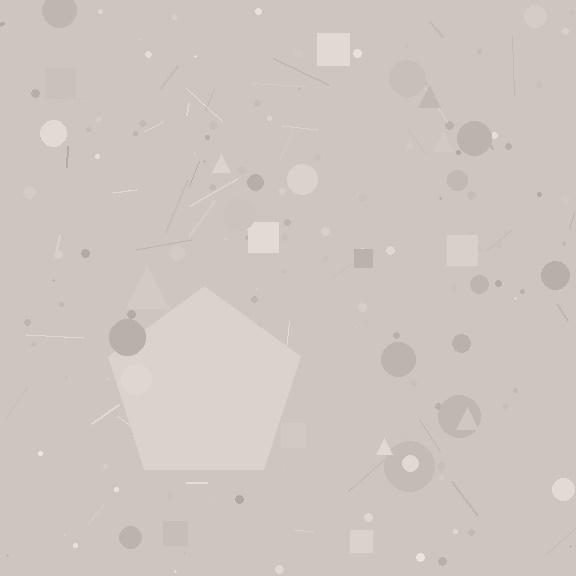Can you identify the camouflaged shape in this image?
The camouflaged shape is a pentagon.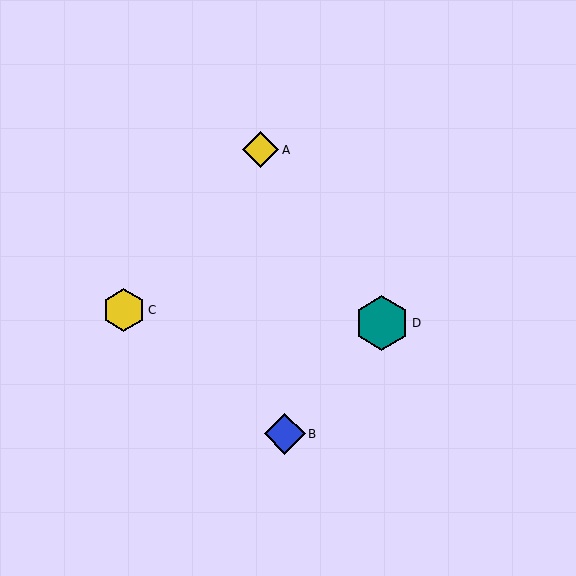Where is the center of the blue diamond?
The center of the blue diamond is at (285, 434).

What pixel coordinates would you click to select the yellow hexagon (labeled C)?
Click at (124, 310) to select the yellow hexagon C.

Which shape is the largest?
The teal hexagon (labeled D) is the largest.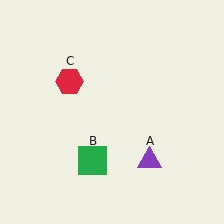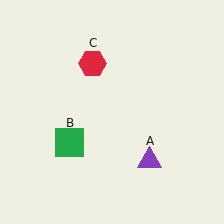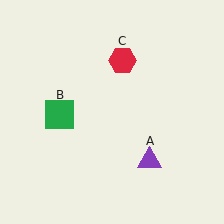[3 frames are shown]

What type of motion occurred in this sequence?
The green square (object B), red hexagon (object C) rotated clockwise around the center of the scene.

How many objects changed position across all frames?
2 objects changed position: green square (object B), red hexagon (object C).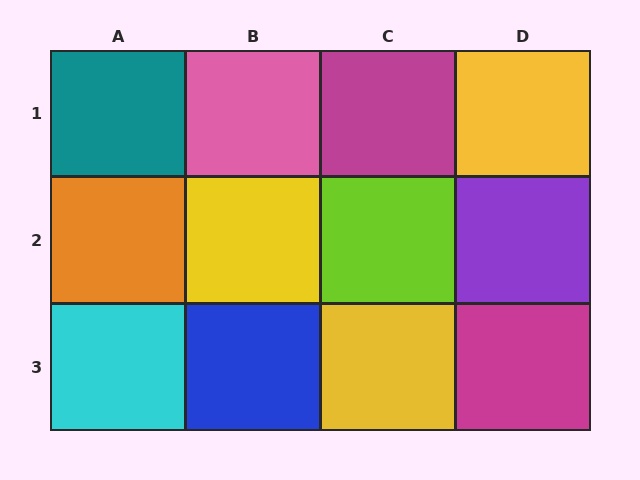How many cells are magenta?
2 cells are magenta.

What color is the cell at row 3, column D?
Magenta.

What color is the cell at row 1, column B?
Pink.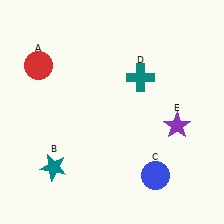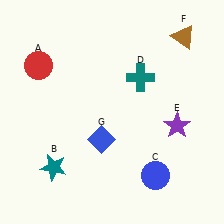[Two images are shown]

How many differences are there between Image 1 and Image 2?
There are 2 differences between the two images.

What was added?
A brown triangle (F), a blue diamond (G) were added in Image 2.